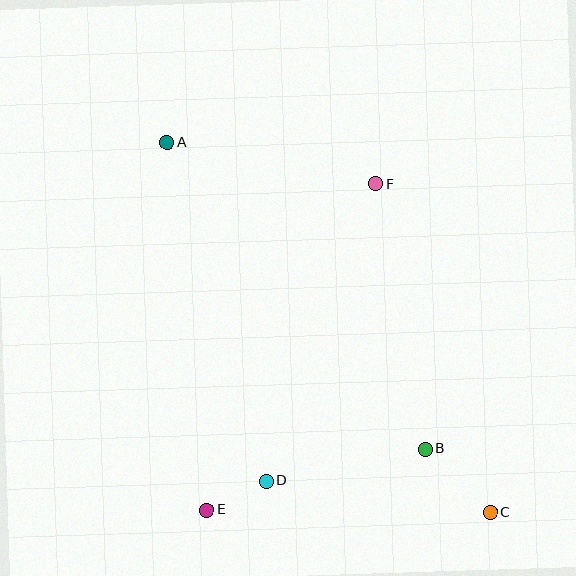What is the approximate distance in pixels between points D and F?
The distance between D and F is approximately 316 pixels.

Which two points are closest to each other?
Points D and E are closest to each other.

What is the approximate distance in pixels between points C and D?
The distance between C and D is approximately 226 pixels.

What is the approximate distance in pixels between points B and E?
The distance between B and E is approximately 227 pixels.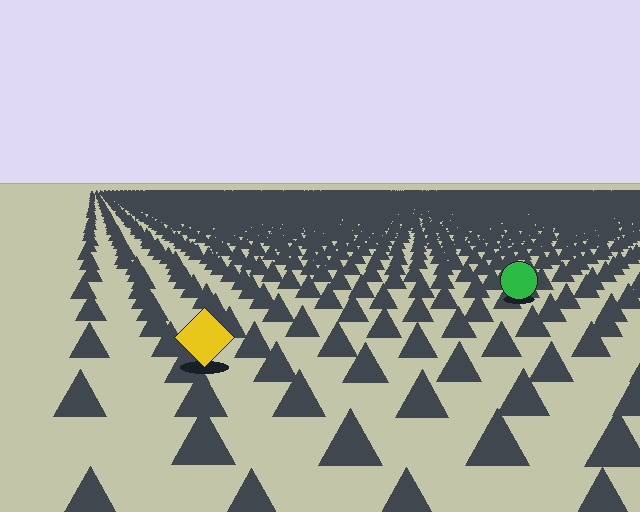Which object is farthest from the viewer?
The green circle is farthest from the viewer. It appears smaller and the ground texture around it is denser.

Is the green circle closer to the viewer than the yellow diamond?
No. The yellow diamond is closer — you can tell from the texture gradient: the ground texture is coarser near it.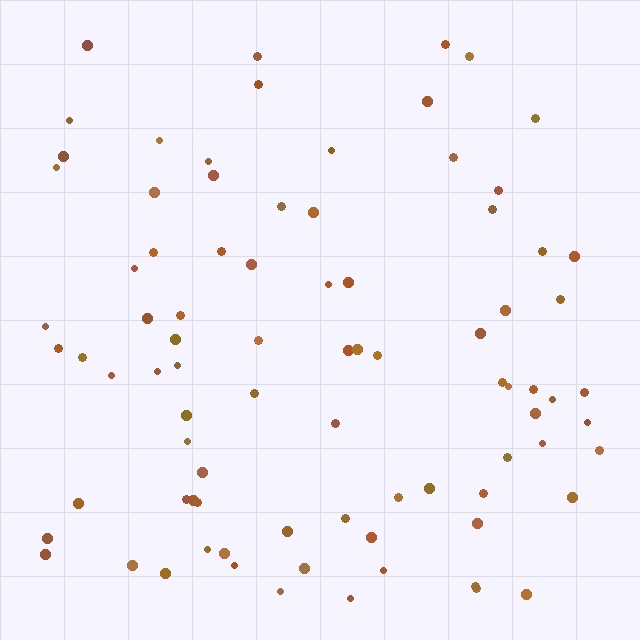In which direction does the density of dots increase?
From top to bottom, with the bottom side densest.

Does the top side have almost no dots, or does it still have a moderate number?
Still a moderate number, just noticeably fewer than the bottom.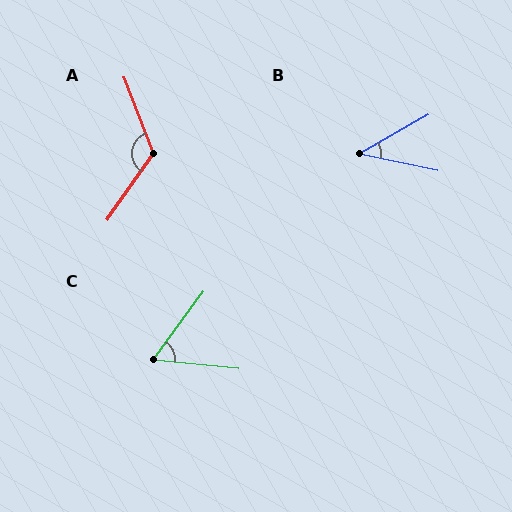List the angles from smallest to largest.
B (41°), C (59°), A (124°).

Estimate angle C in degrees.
Approximately 59 degrees.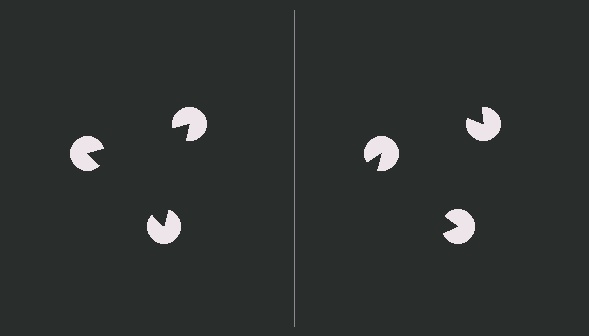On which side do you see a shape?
An illusory triangle appears on the left side. On the right side the wedge cuts are rotated, so no coherent shape forms.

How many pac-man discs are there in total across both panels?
6 — 3 on each side.